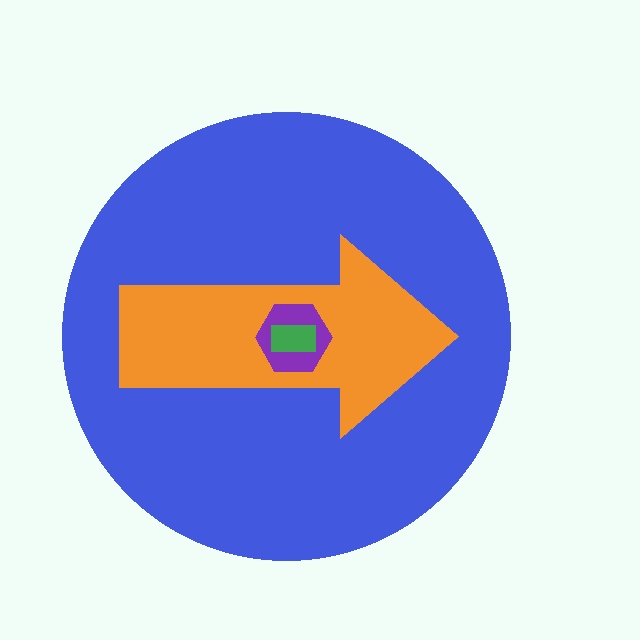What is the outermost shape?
The blue circle.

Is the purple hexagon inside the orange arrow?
Yes.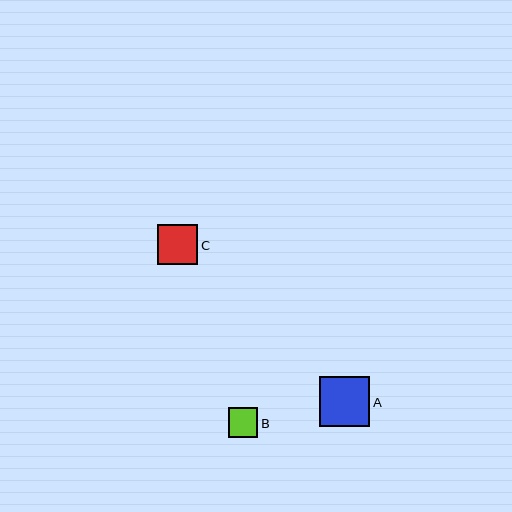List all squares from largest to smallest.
From largest to smallest: A, C, B.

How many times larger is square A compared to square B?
Square A is approximately 1.7 times the size of square B.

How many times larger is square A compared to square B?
Square A is approximately 1.7 times the size of square B.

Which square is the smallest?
Square B is the smallest with a size of approximately 29 pixels.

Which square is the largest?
Square A is the largest with a size of approximately 50 pixels.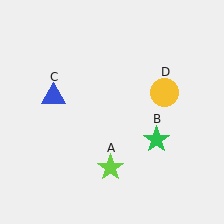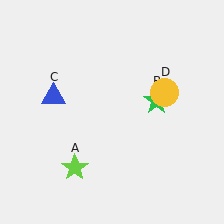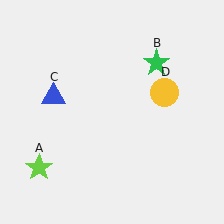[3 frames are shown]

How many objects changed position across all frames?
2 objects changed position: lime star (object A), green star (object B).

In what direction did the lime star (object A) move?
The lime star (object A) moved left.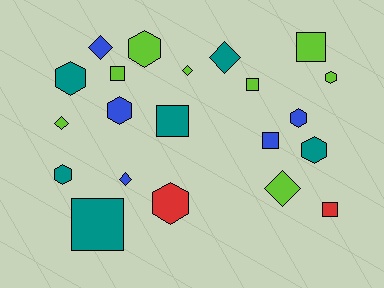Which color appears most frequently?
Lime, with 8 objects.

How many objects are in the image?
There are 21 objects.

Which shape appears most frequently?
Hexagon, with 8 objects.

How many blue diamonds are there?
There are 2 blue diamonds.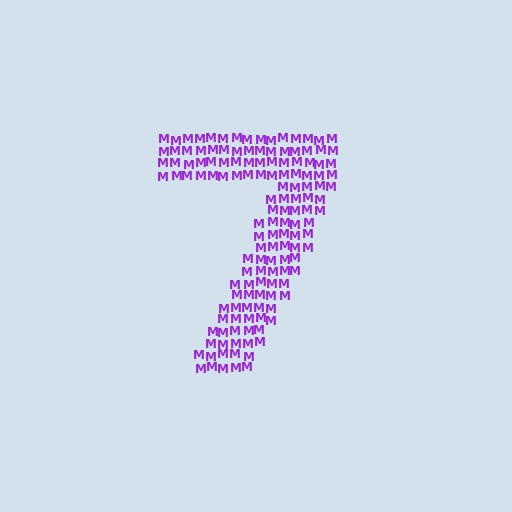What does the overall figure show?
The overall figure shows the digit 7.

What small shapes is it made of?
It is made of small letter M's.